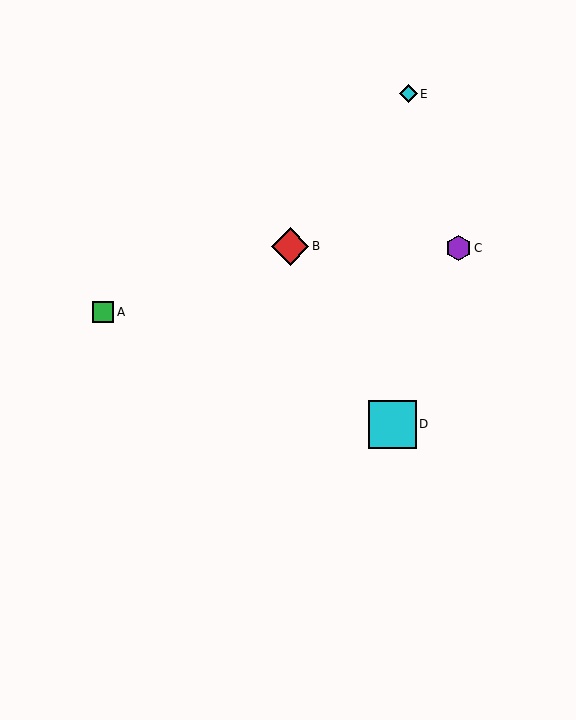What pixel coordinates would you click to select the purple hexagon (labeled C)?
Click at (459, 248) to select the purple hexagon C.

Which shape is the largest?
The cyan square (labeled D) is the largest.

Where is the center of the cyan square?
The center of the cyan square is at (393, 424).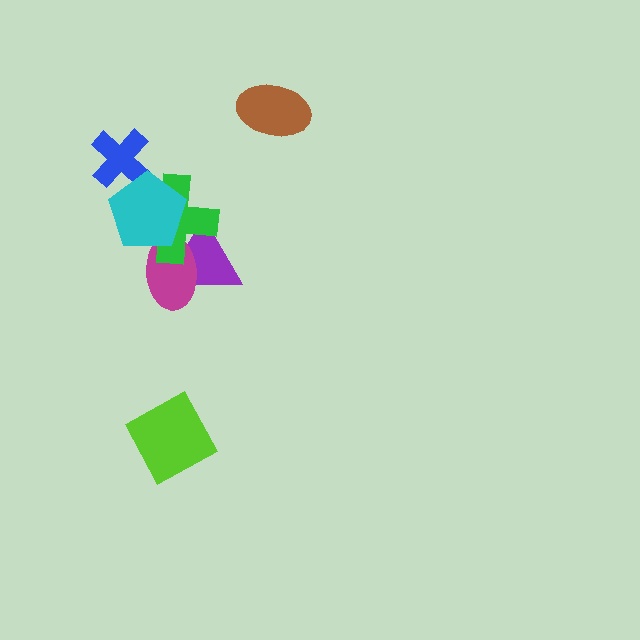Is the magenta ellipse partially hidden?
Yes, it is partially covered by another shape.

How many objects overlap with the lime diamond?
0 objects overlap with the lime diamond.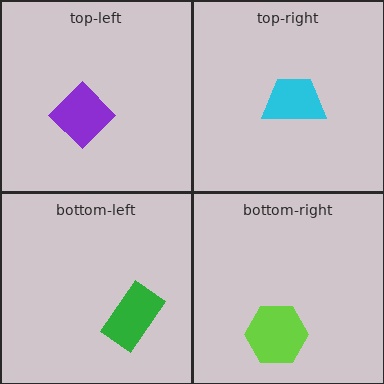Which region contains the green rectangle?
The bottom-left region.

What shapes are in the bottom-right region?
The lime hexagon.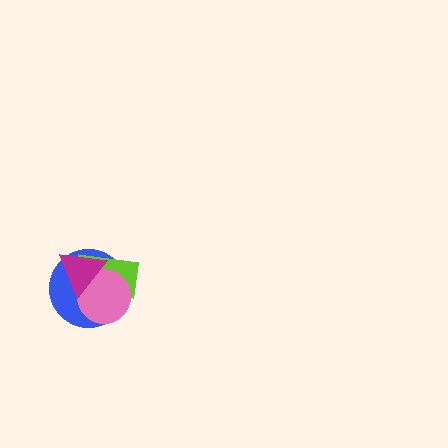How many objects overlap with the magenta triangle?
3 objects overlap with the magenta triangle.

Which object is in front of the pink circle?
The magenta triangle is in front of the pink circle.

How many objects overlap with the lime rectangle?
3 objects overlap with the lime rectangle.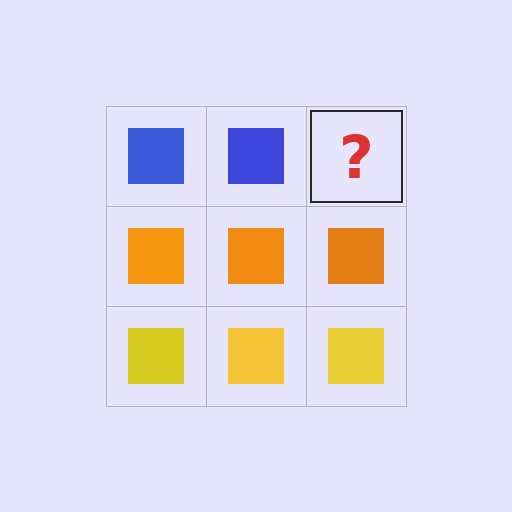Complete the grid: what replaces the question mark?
The question mark should be replaced with a blue square.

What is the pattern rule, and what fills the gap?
The rule is that each row has a consistent color. The gap should be filled with a blue square.